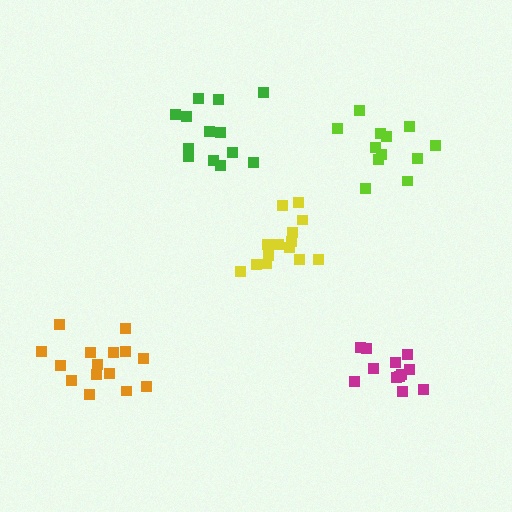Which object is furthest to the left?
The orange cluster is leftmost.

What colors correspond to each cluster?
The clusters are colored: magenta, yellow, green, orange, lime.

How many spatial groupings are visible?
There are 5 spatial groupings.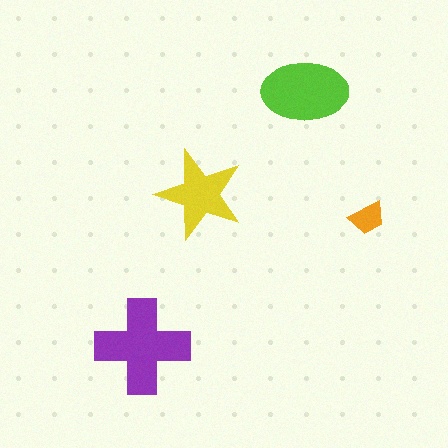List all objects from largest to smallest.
The purple cross, the lime ellipse, the yellow star, the orange trapezoid.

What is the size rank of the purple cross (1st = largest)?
1st.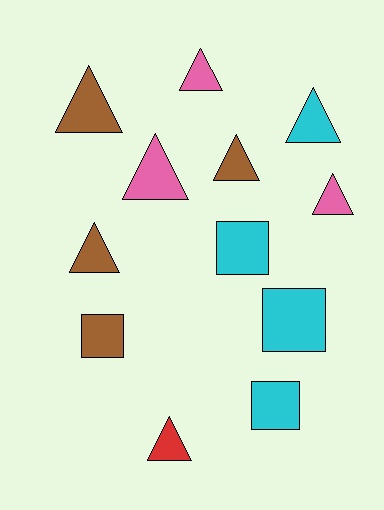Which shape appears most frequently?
Triangle, with 8 objects.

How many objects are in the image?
There are 12 objects.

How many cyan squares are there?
There are 3 cyan squares.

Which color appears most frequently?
Cyan, with 4 objects.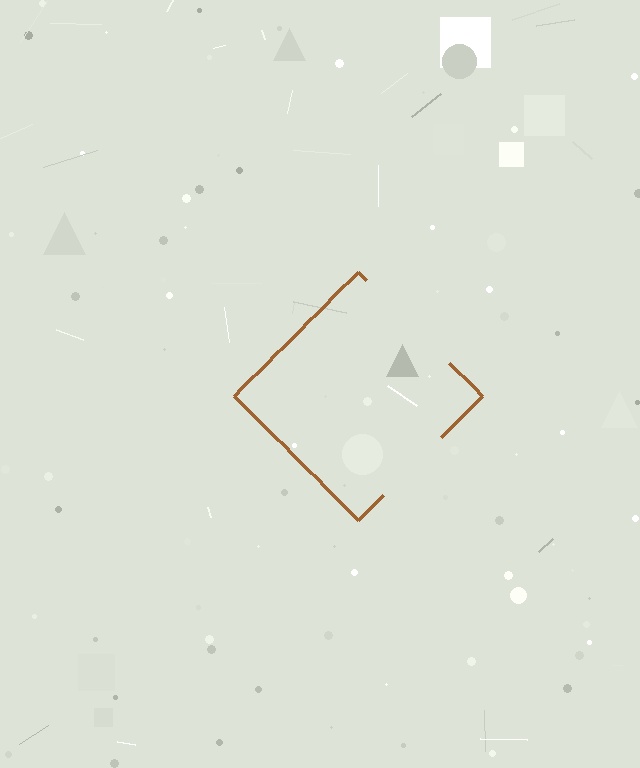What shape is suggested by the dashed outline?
The dashed outline suggests a diamond.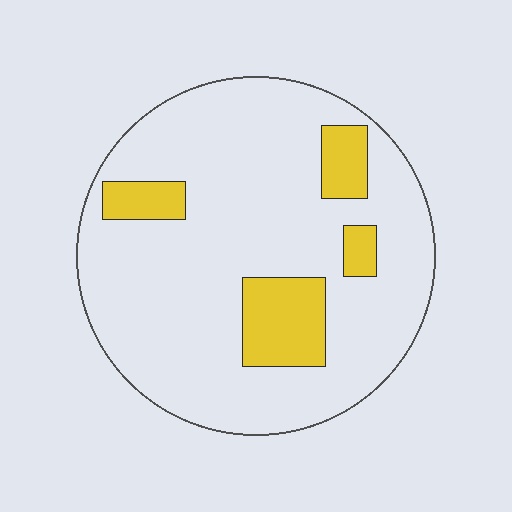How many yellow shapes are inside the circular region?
4.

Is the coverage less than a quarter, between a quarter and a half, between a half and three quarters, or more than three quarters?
Less than a quarter.